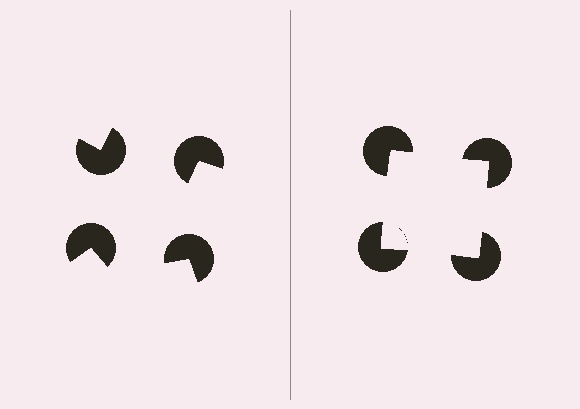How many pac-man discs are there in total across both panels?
8 — 4 on each side.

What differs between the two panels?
The pac-man discs are positioned identically on both sides; only the wedge orientations differ. On the right they align to a square; on the left they are misaligned.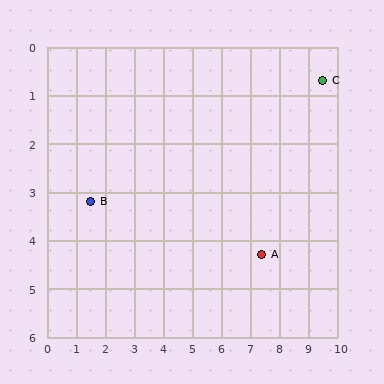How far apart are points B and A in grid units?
Points B and A are about 6.0 grid units apart.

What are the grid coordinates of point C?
Point C is at approximately (9.5, 0.7).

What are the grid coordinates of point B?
Point B is at approximately (1.5, 3.2).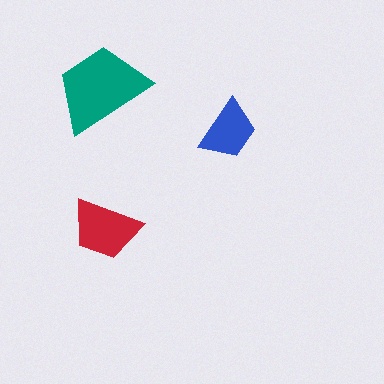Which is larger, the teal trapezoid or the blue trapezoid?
The teal one.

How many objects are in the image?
There are 3 objects in the image.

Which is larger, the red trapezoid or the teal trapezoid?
The teal one.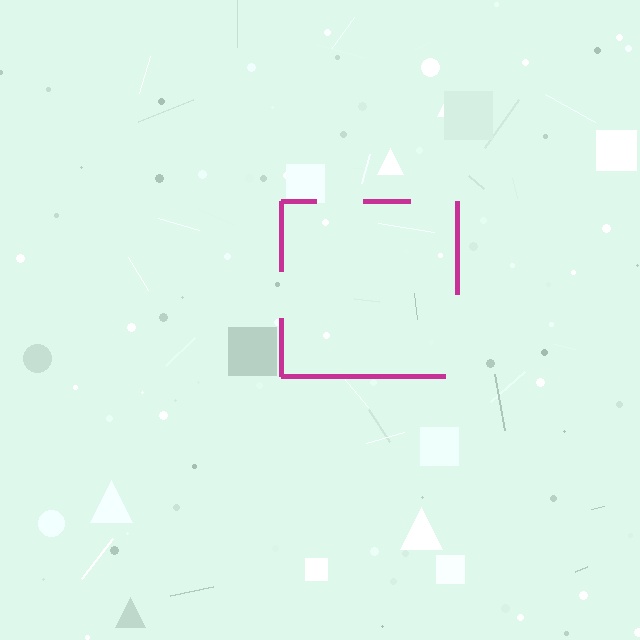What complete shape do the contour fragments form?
The contour fragments form a square.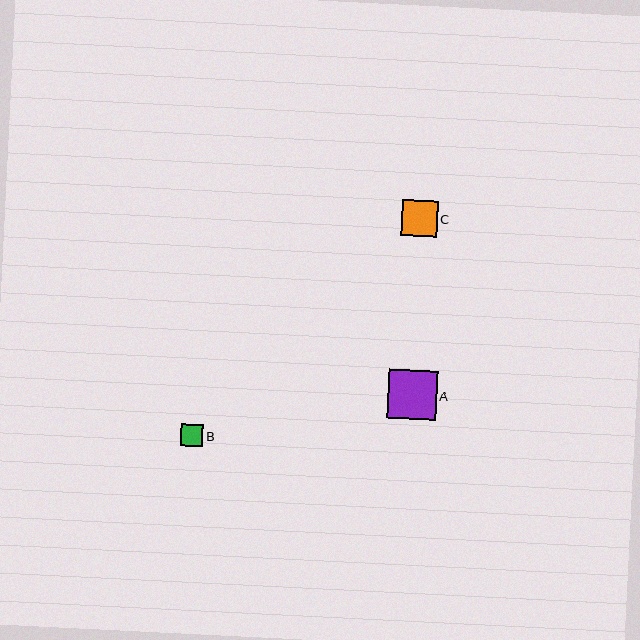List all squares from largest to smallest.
From largest to smallest: A, C, B.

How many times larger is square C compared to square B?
Square C is approximately 1.6 times the size of square B.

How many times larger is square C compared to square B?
Square C is approximately 1.6 times the size of square B.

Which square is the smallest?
Square B is the smallest with a size of approximately 22 pixels.